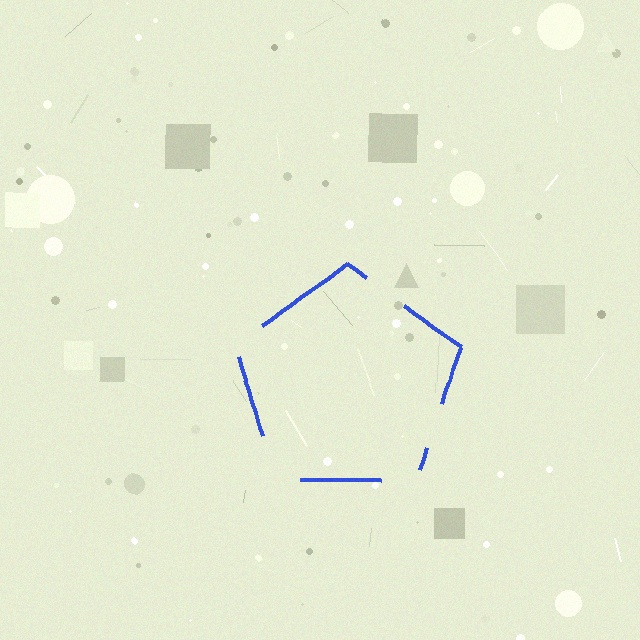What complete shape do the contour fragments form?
The contour fragments form a pentagon.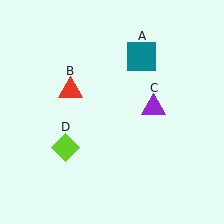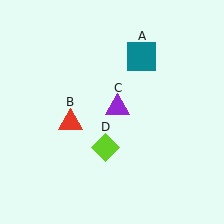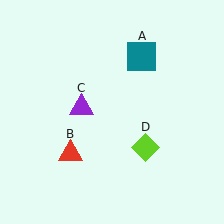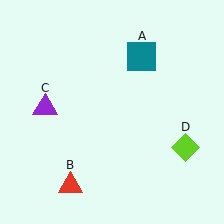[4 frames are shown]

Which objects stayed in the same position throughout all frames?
Teal square (object A) remained stationary.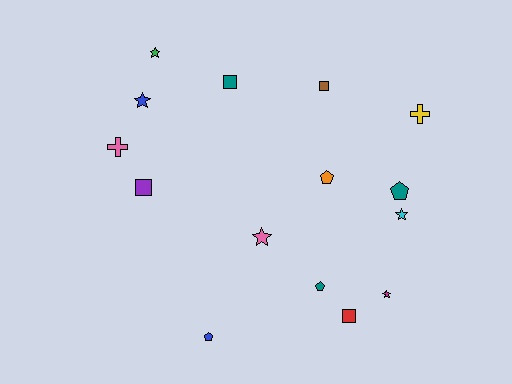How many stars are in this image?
There are 5 stars.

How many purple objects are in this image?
There is 1 purple object.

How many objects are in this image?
There are 15 objects.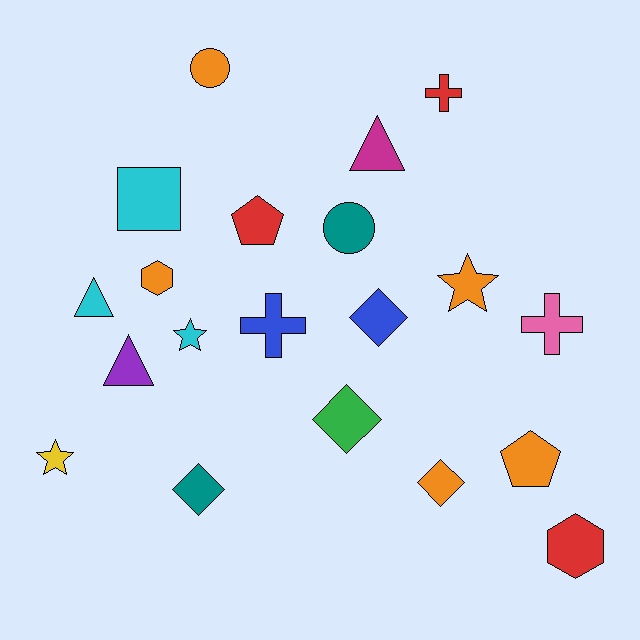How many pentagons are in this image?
There are 2 pentagons.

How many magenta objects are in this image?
There is 1 magenta object.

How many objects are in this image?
There are 20 objects.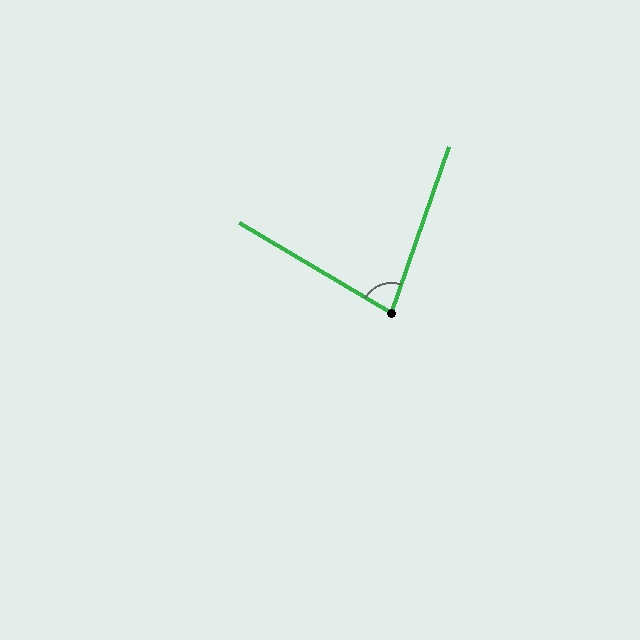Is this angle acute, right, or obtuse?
It is acute.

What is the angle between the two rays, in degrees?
Approximately 79 degrees.